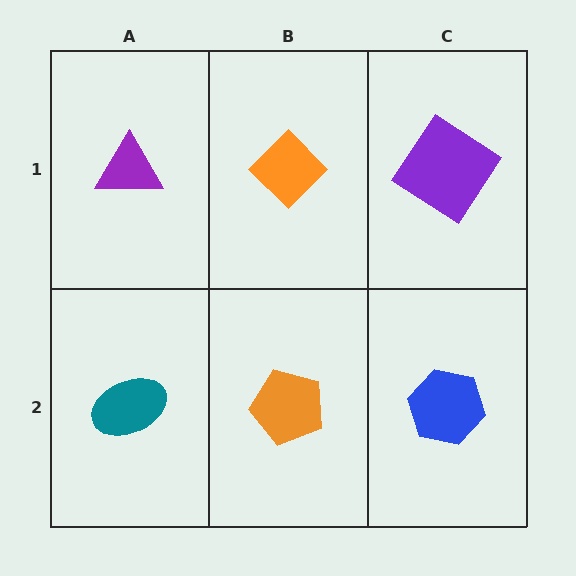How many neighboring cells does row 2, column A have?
2.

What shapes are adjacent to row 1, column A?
A teal ellipse (row 2, column A), an orange diamond (row 1, column B).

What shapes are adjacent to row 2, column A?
A purple triangle (row 1, column A), an orange pentagon (row 2, column B).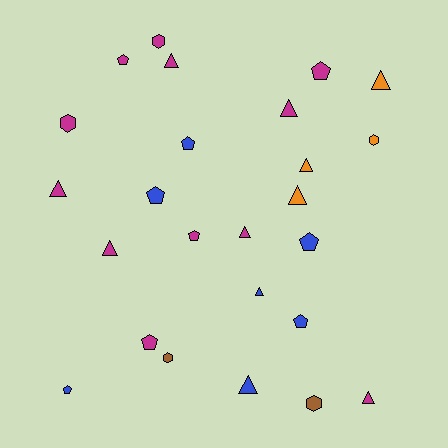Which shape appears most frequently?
Triangle, with 11 objects.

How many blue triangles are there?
There are 2 blue triangles.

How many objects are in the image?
There are 25 objects.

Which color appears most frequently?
Magenta, with 12 objects.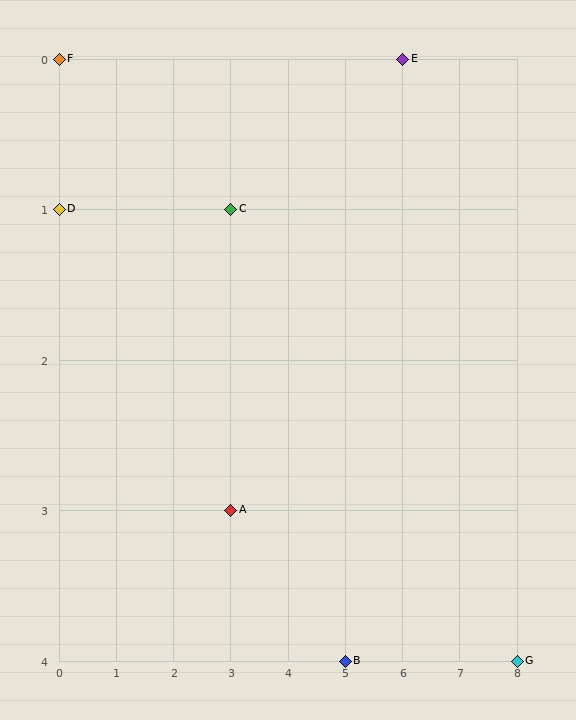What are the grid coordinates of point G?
Point G is at grid coordinates (8, 4).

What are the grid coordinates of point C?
Point C is at grid coordinates (3, 1).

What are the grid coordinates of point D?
Point D is at grid coordinates (0, 1).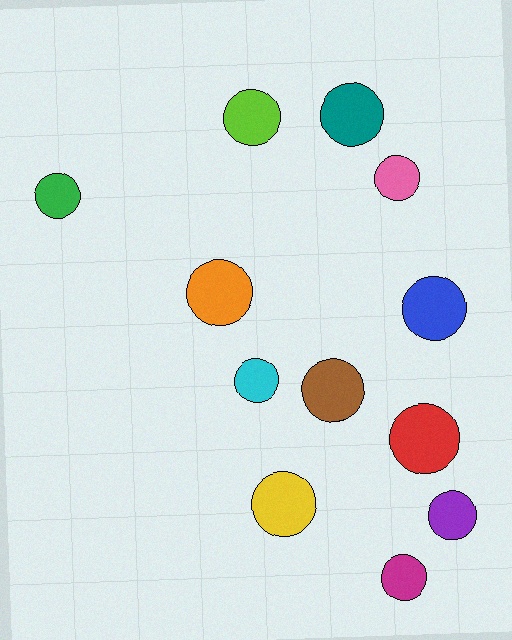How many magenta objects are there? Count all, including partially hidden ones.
There is 1 magenta object.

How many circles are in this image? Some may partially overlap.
There are 12 circles.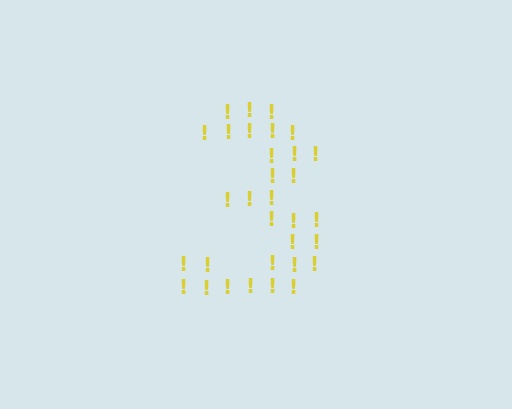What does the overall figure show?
The overall figure shows the digit 3.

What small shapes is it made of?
It is made of small exclamation marks.